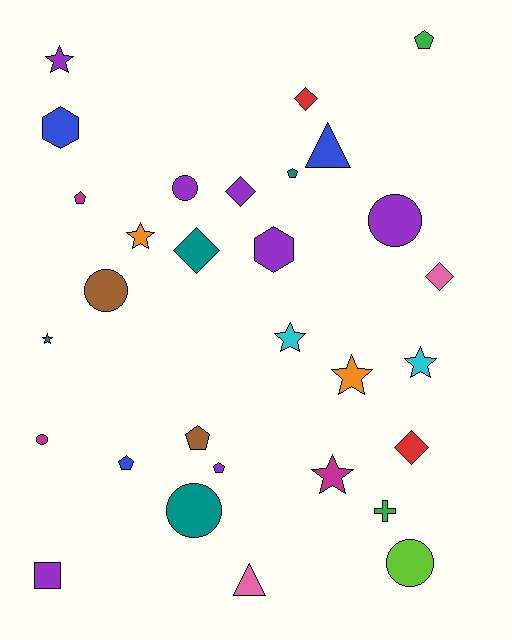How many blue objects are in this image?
There are 3 blue objects.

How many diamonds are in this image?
There are 5 diamonds.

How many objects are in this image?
There are 30 objects.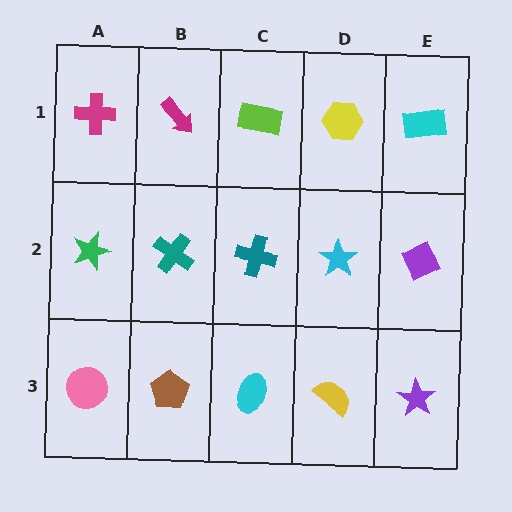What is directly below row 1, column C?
A teal cross.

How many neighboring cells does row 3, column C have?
3.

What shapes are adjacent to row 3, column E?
A purple diamond (row 2, column E), a yellow semicircle (row 3, column D).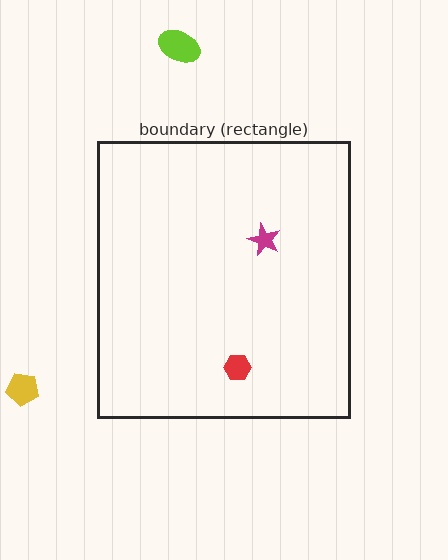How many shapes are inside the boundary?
2 inside, 2 outside.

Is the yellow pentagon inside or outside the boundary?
Outside.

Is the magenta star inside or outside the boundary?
Inside.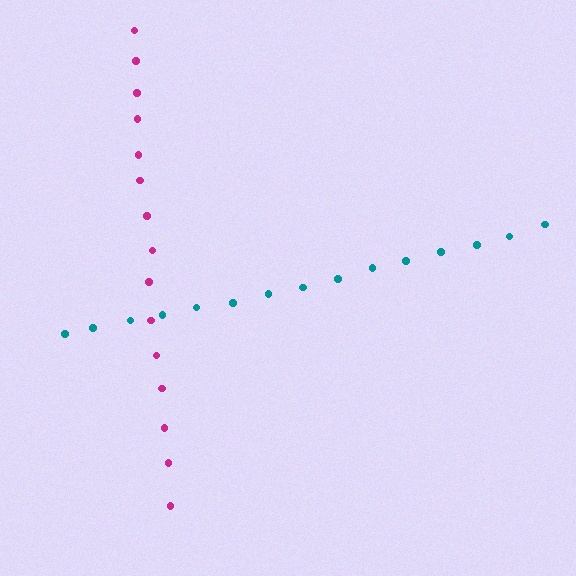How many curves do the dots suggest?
There are 2 distinct paths.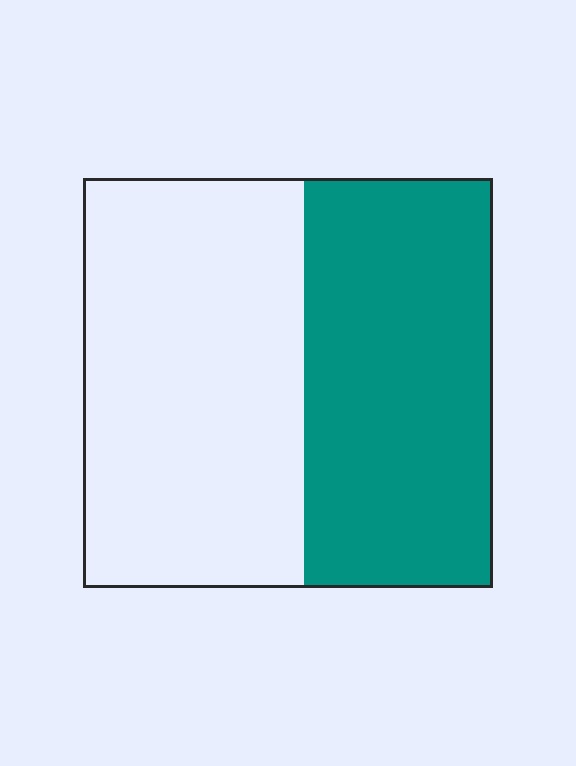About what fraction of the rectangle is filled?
About one half (1/2).